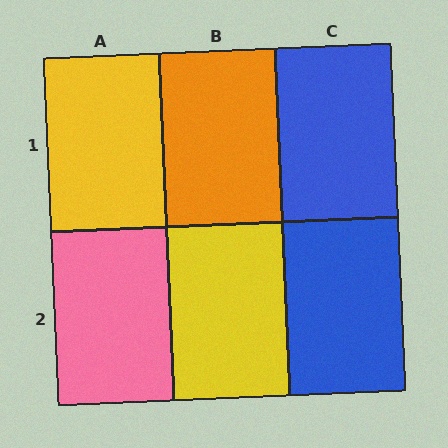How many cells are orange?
1 cell is orange.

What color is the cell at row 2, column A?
Pink.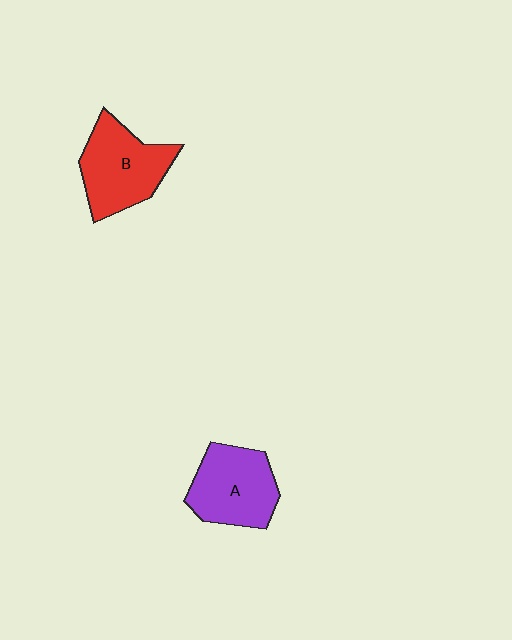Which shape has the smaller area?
Shape A (purple).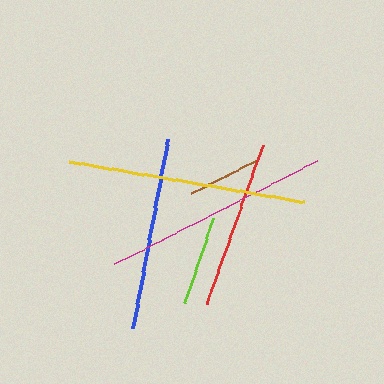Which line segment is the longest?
The yellow line is the longest at approximately 239 pixels.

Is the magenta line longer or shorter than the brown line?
The magenta line is longer than the brown line.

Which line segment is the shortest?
The brown line is the shortest at approximately 71 pixels.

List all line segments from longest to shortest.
From longest to shortest: yellow, magenta, blue, red, lime, brown.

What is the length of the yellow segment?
The yellow segment is approximately 239 pixels long.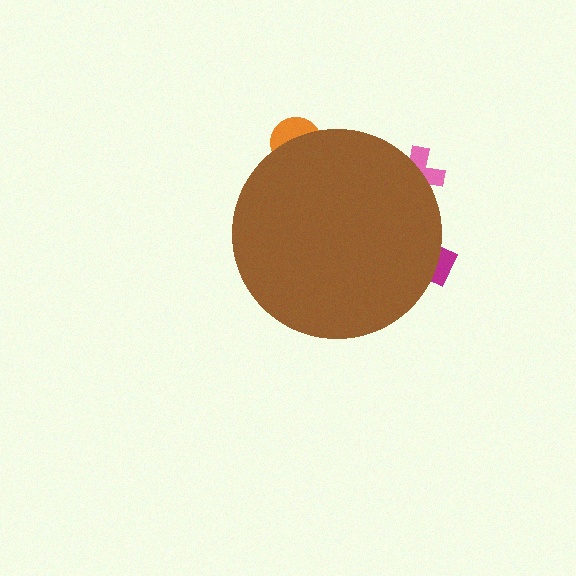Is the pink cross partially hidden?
Yes, the pink cross is partially hidden behind the brown circle.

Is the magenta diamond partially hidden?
Yes, the magenta diamond is partially hidden behind the brown circle.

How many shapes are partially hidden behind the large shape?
3 shapes are partially hidden.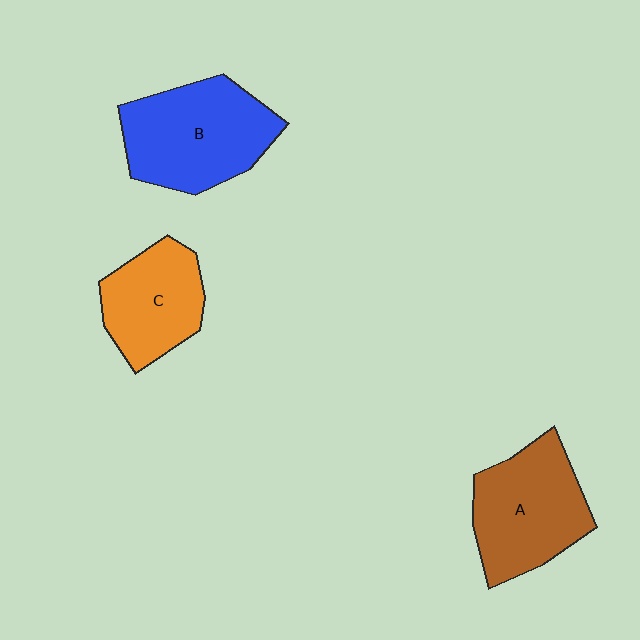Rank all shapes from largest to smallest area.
From largest to smallest: B (blue), A (brown), C (orange).